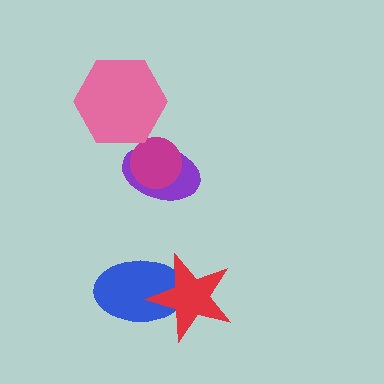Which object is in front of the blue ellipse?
The red star is in front of the blue ellipse.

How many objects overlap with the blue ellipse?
1 object overlaps with the blue ellipse.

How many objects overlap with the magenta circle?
1 object overlaps with the magenta circle.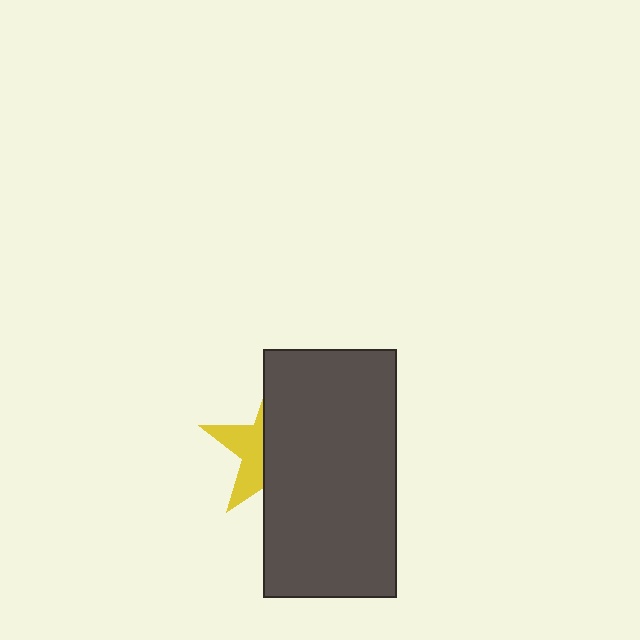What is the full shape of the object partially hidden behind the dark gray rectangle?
The partially hidden object is a yellow star.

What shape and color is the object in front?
The object in front is a dark gray rectangle.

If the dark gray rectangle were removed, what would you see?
You would see the complete yellow star.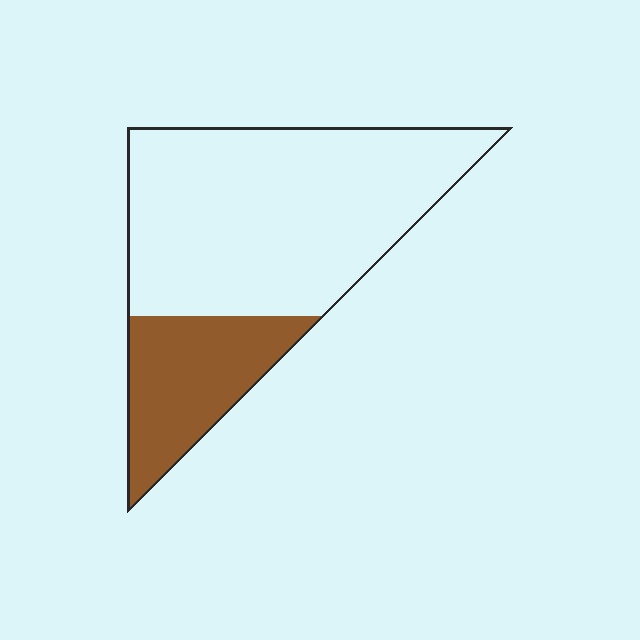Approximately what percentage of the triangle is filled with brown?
Approximately 25%.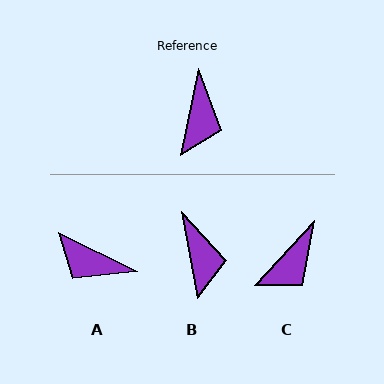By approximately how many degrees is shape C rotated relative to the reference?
Approximately 32 degrees clockwise.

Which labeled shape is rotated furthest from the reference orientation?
A, about 104 degrees away.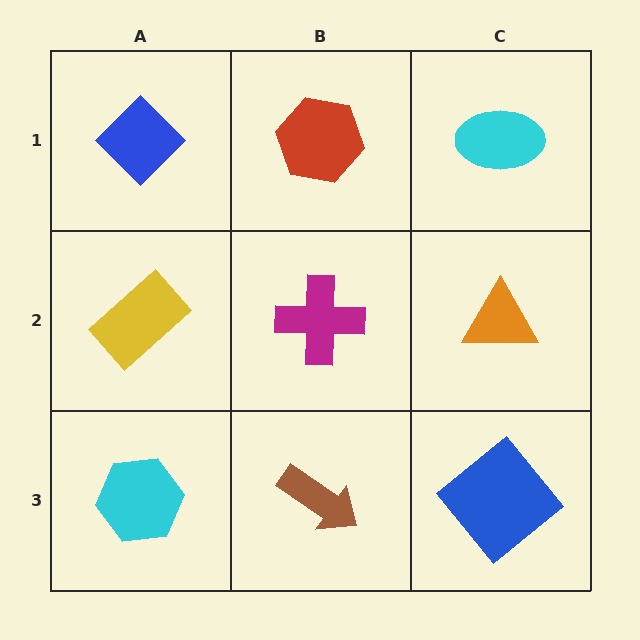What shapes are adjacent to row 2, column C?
A cyan ellipse (row 1, column C), a blue diamond (row 3, column C), a magenta cross (row 2, column B).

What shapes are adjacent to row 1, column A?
A yellow rectangle (row 2, column A), a red hexagon (row 1, column B).